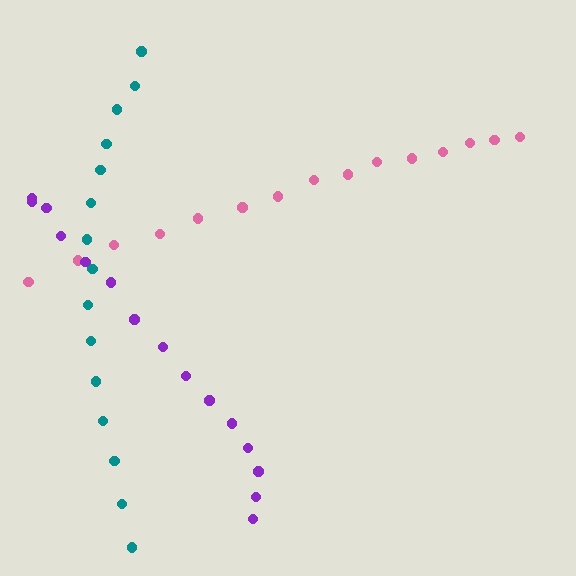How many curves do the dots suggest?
There are 3 distinct paths.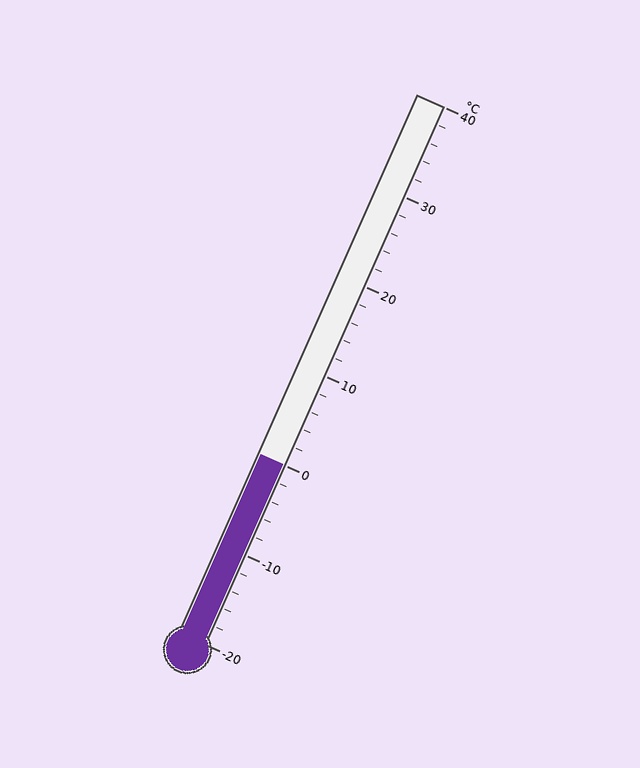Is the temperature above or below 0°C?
The temperature is at 0°C.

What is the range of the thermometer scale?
The thermometer scale ranges from -20°C to 40°C.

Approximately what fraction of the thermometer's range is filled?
The thermometer is filled to approximately 35% of its range.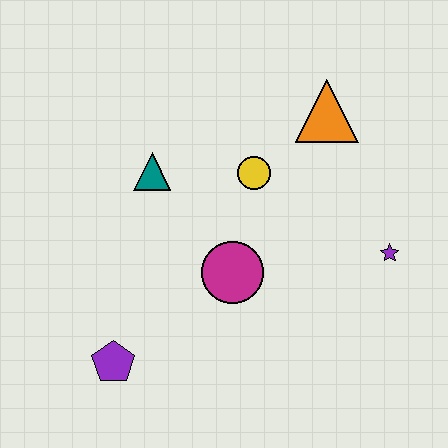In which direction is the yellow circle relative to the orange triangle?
The yellow circle is to the left of the orange triangle.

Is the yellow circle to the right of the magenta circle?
Yes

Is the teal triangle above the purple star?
Yes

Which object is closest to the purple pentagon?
The magenta circle is closest to the purple pentagon.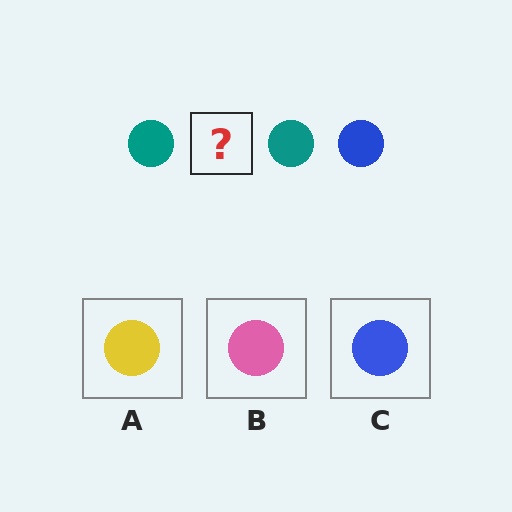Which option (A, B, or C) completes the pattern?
C.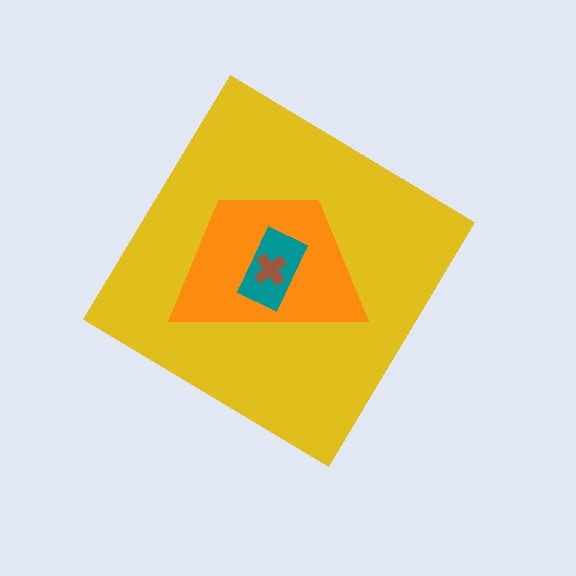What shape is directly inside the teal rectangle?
The brown cross.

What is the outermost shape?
The yellow diamond.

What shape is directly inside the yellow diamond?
The orange trapezoid.